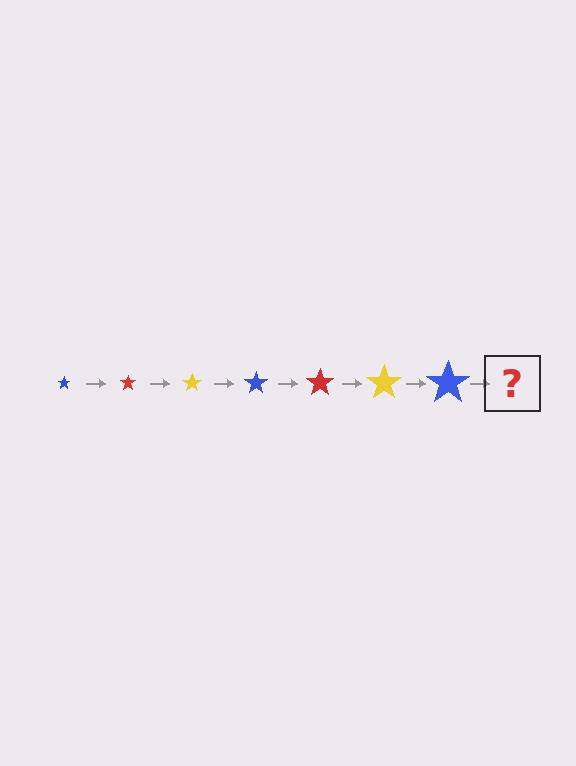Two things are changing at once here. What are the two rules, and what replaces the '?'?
The two rules are that the star grows larger each step and the color cycles through blue, red, and yellow. The '?' should be a red star, larger than the previous one.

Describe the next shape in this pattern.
It should be a red star, larger than the previous one.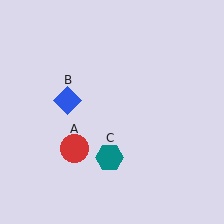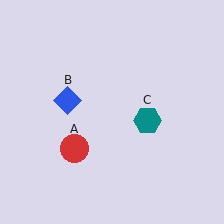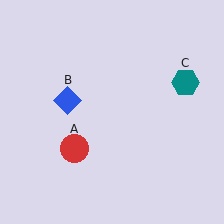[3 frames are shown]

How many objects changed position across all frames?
1 object changed position: teal hexagon (object C).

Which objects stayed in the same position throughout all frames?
Red circle (object A) and blue diamond (object B) remained stationary.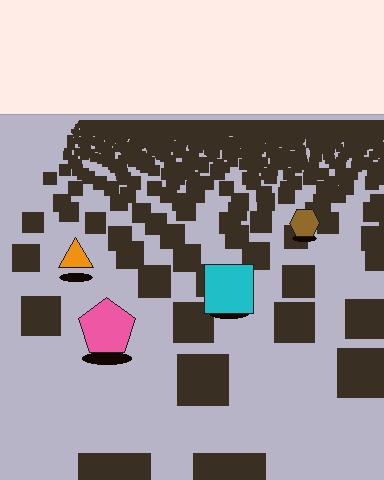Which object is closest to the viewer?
The pink pentagon is closest. The texture marks near it are larger and more spread out.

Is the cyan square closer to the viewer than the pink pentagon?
No. The pink pentagon is closer — you can tell from the texture gradient: the ground texture is coarser near it.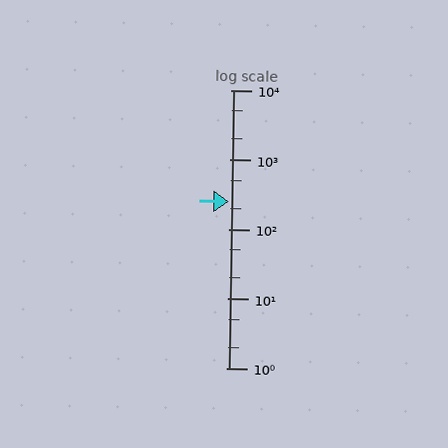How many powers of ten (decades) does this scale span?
The scale spans 4 decades, from 1 to 10000.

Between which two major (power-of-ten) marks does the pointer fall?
The pointer is between 100 and 1000.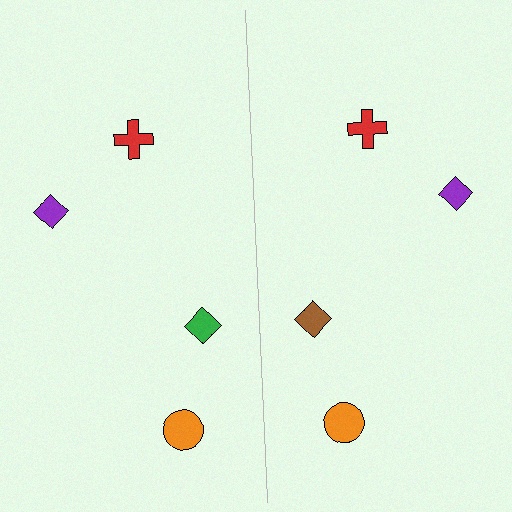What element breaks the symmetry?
The brown diamond on the right side breaks the symmetry — its mirror counterpart is green.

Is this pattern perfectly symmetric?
No, the pattern is not perfectly symmetric. The brown diamond on the right side breaks the symmetry — its mirror counterpart is green.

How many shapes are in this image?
There are 8 shapes in this image.